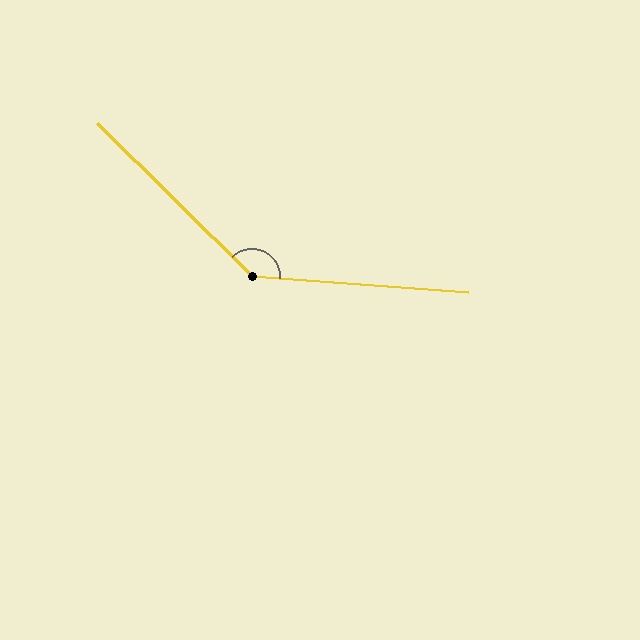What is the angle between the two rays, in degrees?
Approximately 140 degrees.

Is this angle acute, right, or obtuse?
It is obtuse.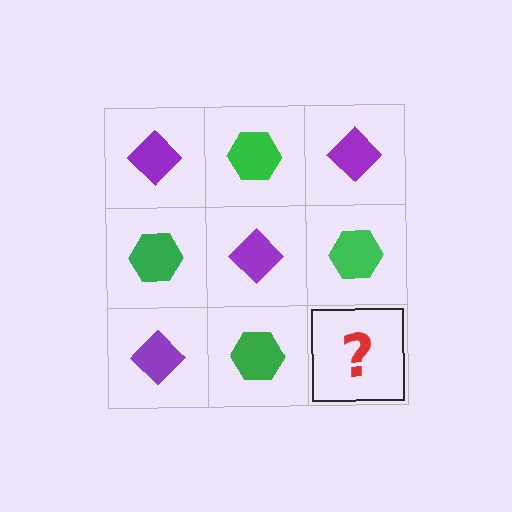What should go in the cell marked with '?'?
The missing cell should contain a purple diamond.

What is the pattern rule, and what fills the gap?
The rule is that it alternates purple diamond and green hexagon in a checkerboard pattern. The gap should be filled with a purple diamond.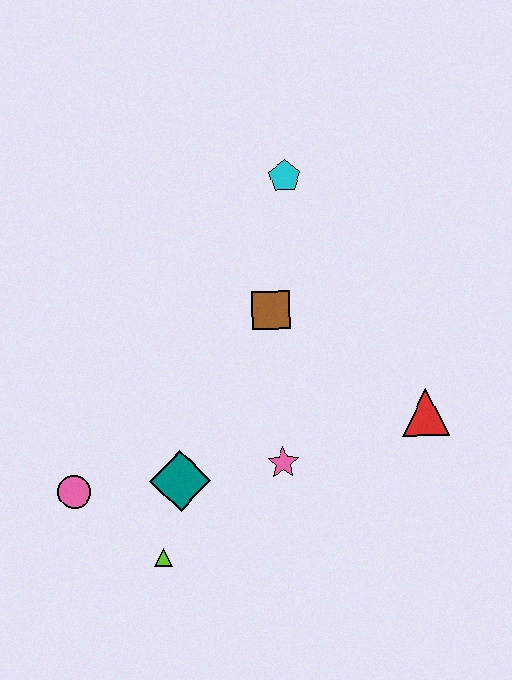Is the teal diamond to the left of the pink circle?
No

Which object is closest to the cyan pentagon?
The brown square is closest to the cyan pentagon.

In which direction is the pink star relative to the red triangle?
The pink star is to the left of the red triangle.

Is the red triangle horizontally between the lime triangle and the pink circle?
No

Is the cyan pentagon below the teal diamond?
No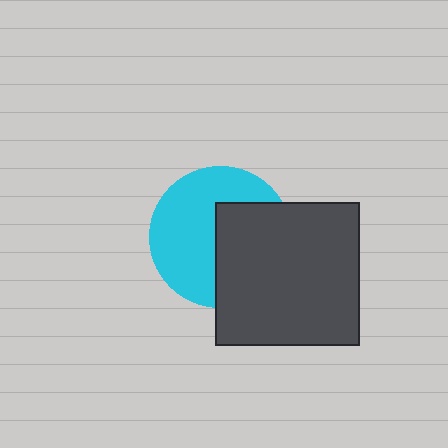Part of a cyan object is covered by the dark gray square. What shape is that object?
It is a circle.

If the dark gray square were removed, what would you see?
You would see the complete cyan circle.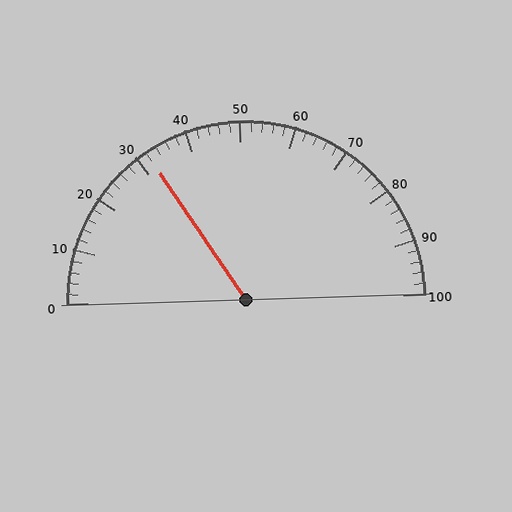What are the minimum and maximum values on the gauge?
The gauge ranges from 0 to 100.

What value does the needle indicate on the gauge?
The needle indicates approximately 32.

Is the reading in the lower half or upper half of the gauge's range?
The reading is in the lower half of the range (0 to 100).